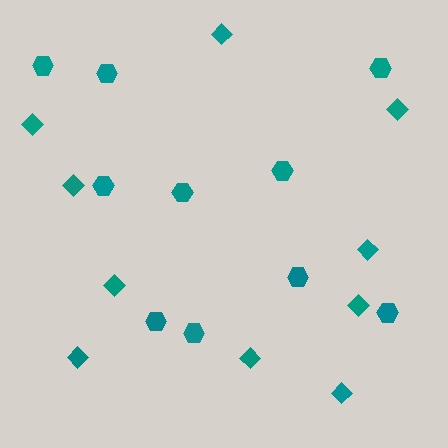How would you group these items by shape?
There are 2 groups: one group of hexagons (10) and one group of diamonds (10).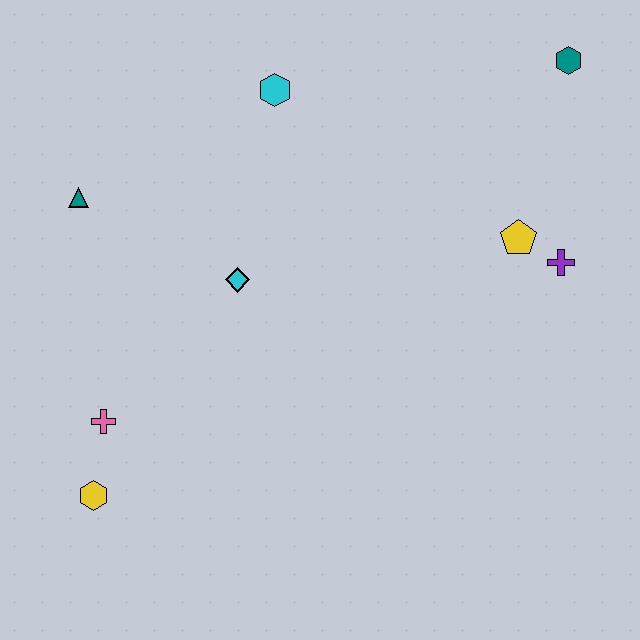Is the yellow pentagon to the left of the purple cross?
Yes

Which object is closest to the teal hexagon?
The yellow pentagon is closest to the teal hexagon.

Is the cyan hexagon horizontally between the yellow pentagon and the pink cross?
Yes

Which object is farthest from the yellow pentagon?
The yellow hexagon is farthest from the yellow pentagon.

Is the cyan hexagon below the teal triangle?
No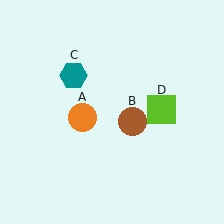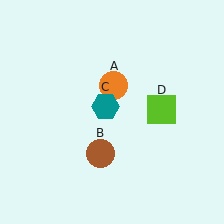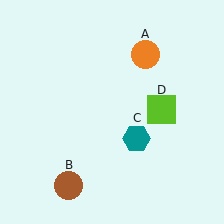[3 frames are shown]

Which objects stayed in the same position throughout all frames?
Lime square (object D) remained stationary.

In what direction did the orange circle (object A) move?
The orange circle (object A) moved up and to the right.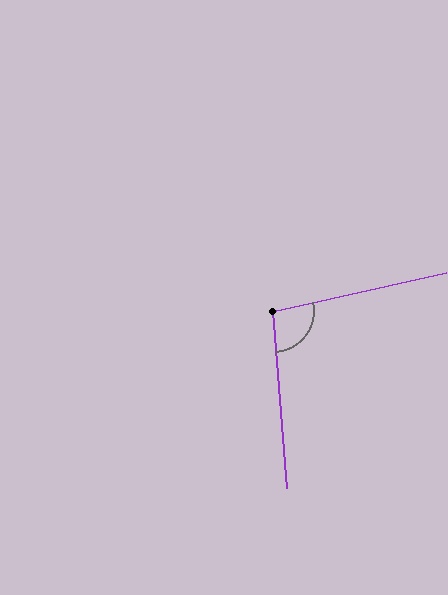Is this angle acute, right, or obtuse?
It is obtuse.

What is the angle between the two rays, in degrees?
Approximately 98 degrees.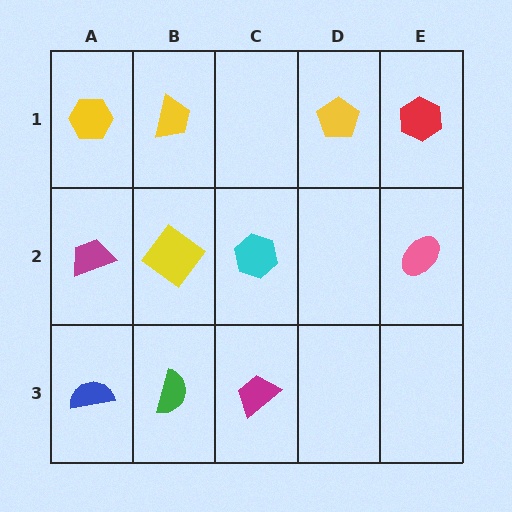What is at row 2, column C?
A cyan hexagon.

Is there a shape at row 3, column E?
No, that cell is empty.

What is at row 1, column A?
A yellow hexagon.